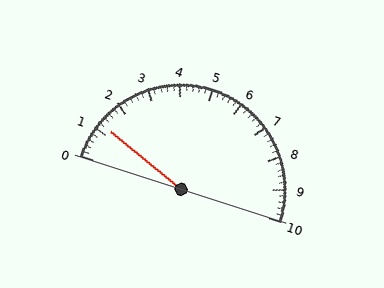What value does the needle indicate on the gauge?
The needle indicates approximately 1.2.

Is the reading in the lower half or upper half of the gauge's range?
The reading is in the lower half of the range (0 to 10).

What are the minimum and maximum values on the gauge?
The gauge ranges from 0 to 10.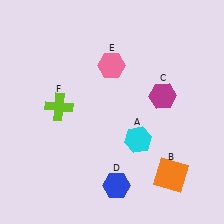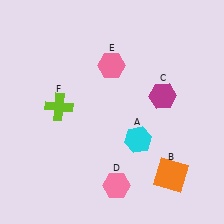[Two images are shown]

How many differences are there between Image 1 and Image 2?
There is 1 difference between the two images.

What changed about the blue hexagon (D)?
In Image 1, D is blue. In Image 2, it changed to pink.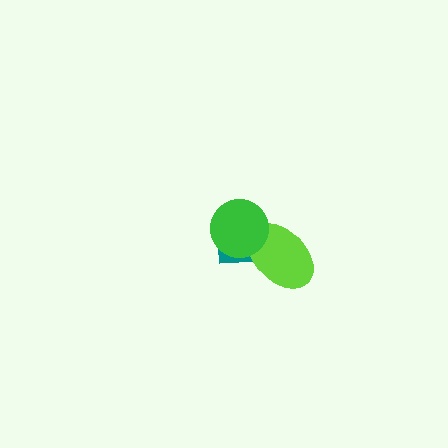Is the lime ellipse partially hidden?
Yes, it is partially covered by another shape.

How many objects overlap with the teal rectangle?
2 objects overlap with the teal rectangle.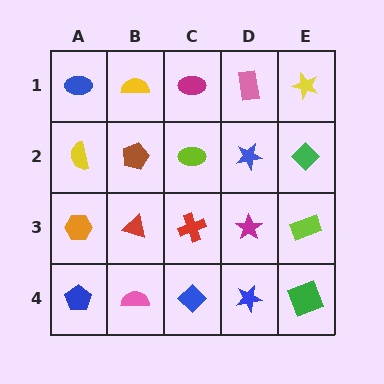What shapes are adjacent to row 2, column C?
A magenta ellipse (row 1, column C), a red cross (row 3, column C), a brown pentagon (row 2, column B), a blue star (row 2, column D).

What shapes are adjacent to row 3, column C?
A lime ellipse (row 2, column C), a blue diamond (row 4, column C), a red triangle (row 3, column B), a magenta star (row 3, column D).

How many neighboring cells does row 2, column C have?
4.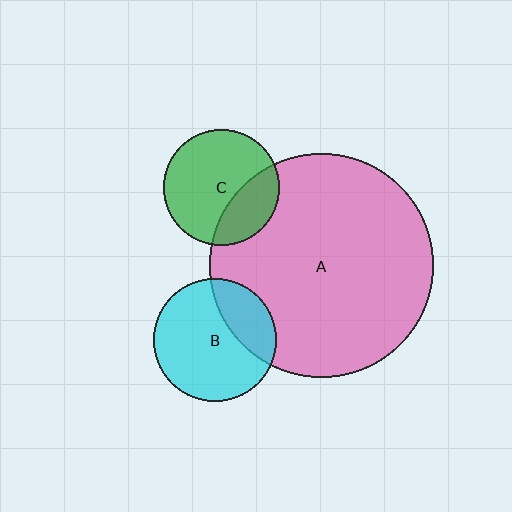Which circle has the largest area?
Circle A (pink).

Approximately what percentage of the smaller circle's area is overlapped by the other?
Approximately 30%.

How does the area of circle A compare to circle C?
Approximately 3.7 times.